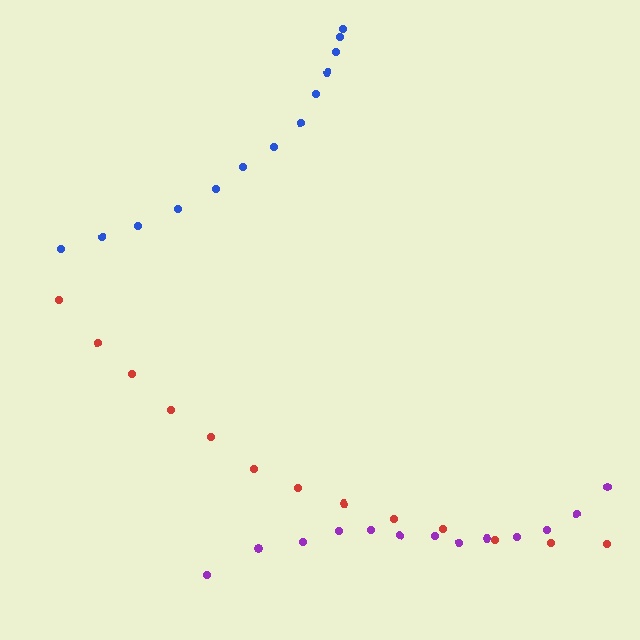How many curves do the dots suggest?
There are 3 distinct paths.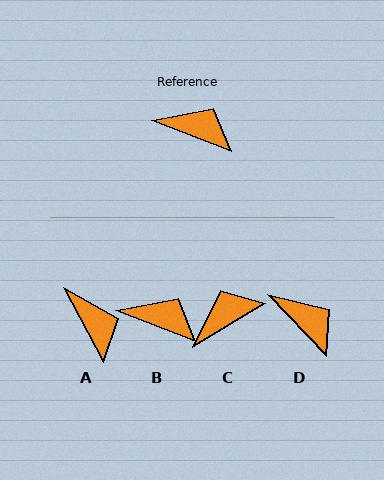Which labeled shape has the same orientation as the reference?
B.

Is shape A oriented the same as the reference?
No, it is off by about 41 degrees.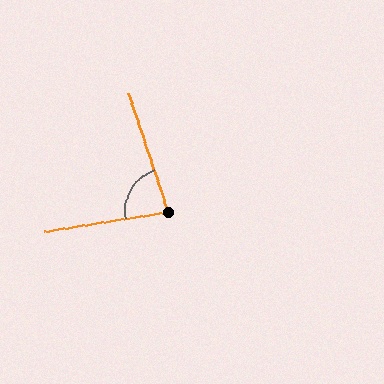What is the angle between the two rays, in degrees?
Approximately 81 degrees.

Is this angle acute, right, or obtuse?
It is acute.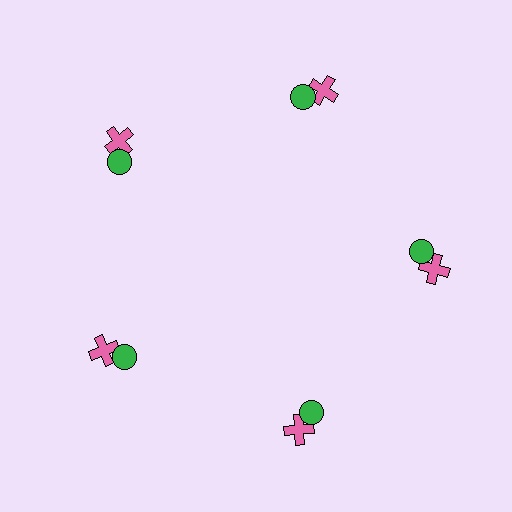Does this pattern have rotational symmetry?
Yes, this pattern has 5-fold rotational symmetry. It looks the same after rotating 72 degrees around the center.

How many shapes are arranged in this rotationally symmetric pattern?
There are 10 shapes, arranged in 5 groups of 2.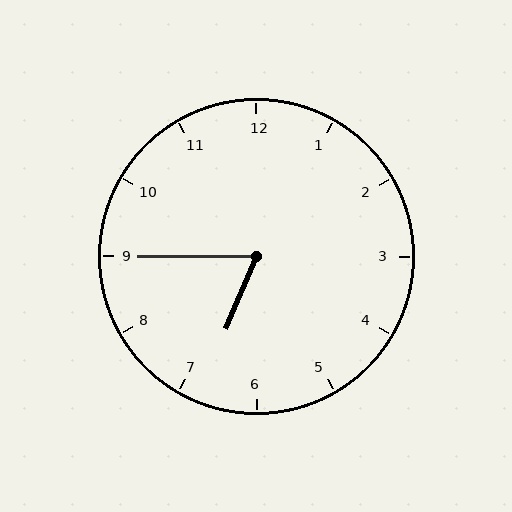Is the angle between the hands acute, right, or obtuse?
It is acute.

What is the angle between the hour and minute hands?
Approximately 68 degrees.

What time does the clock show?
6:45.